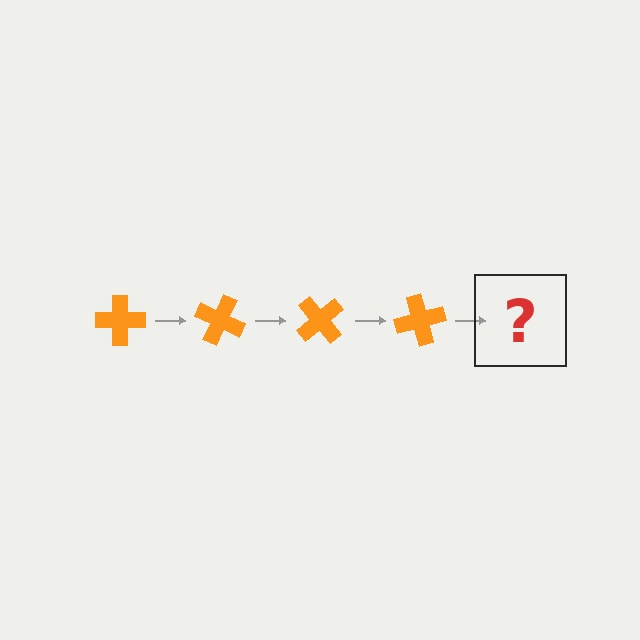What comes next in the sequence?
The next element should be an orange cross rotated 100 degrees.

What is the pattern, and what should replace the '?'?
The pattern is that the cross rotates 25 degrees each step. The '?' should be an orange cross rotated 100 degrees.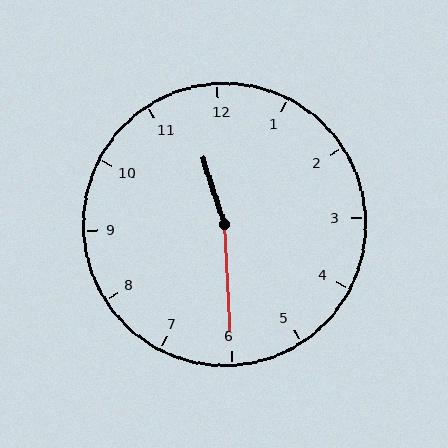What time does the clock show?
11:30.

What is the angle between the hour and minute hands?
Approximately 165 degrees.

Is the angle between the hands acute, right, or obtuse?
It is obtuse.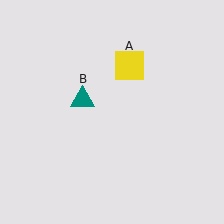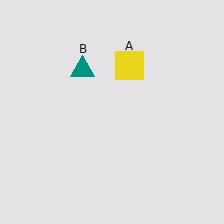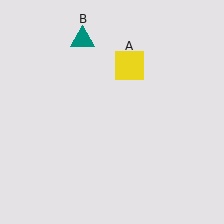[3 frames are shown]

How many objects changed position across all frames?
1 object changed position: teal triangle (object B).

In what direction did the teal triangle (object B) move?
The teal triangle (object B) moved up.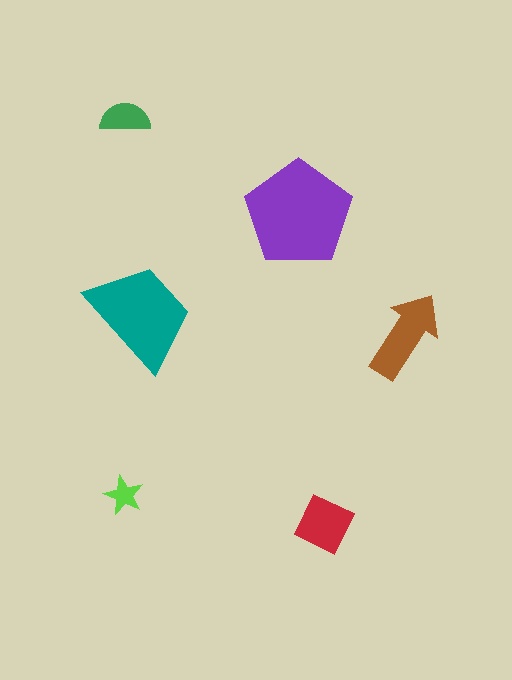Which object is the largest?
The purple pentagon.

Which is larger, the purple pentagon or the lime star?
The purple pentagon.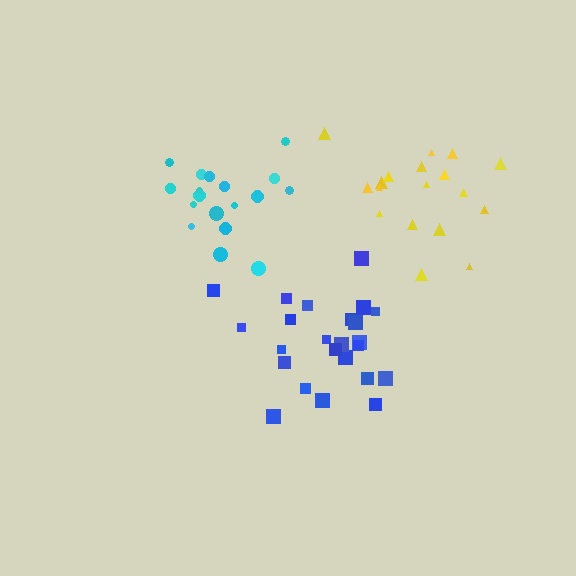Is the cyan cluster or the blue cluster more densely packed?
Cyan.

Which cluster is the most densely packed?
Cyan.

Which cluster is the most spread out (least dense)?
Yellow.